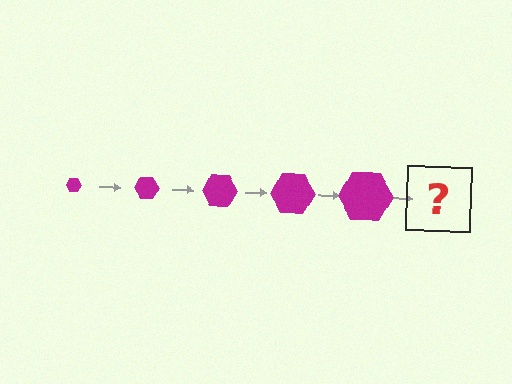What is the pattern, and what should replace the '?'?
The pattern is that the hexagon gets progressively larger each step. The '?' should be a magenta hexagon, larger than the previous one.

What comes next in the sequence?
The next element should be a magenta hexagon, larger than the previous one.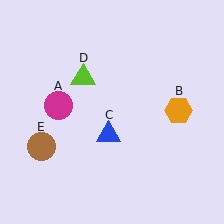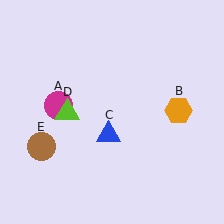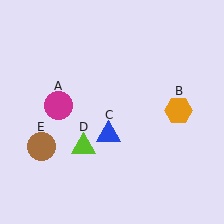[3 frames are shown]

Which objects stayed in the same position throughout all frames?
Magenta circle (object A) and orange hexagon (object B) and blue triangle (object C) and brown circle (object E) remained stationary.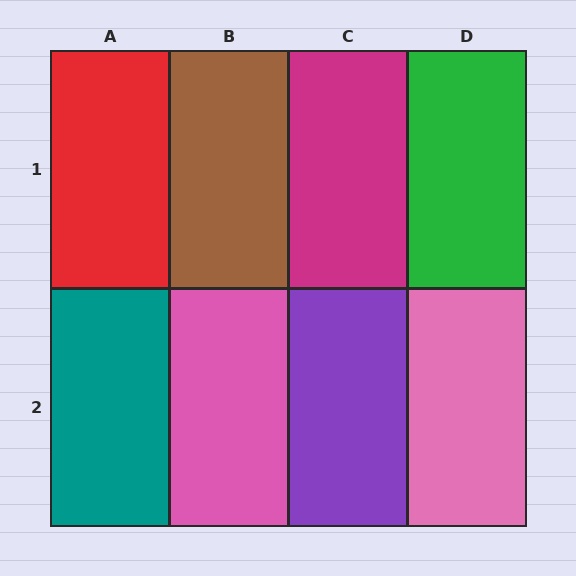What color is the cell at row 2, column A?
Teal.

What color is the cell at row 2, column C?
Purple.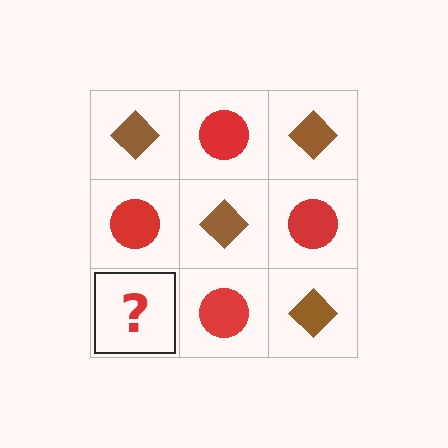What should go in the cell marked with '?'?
The missing cell should contain a brown diamond.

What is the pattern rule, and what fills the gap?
The rule is that it alternates brown diamond and red circle in a checkerboard pattern. The gap should be filled with a brown diamond.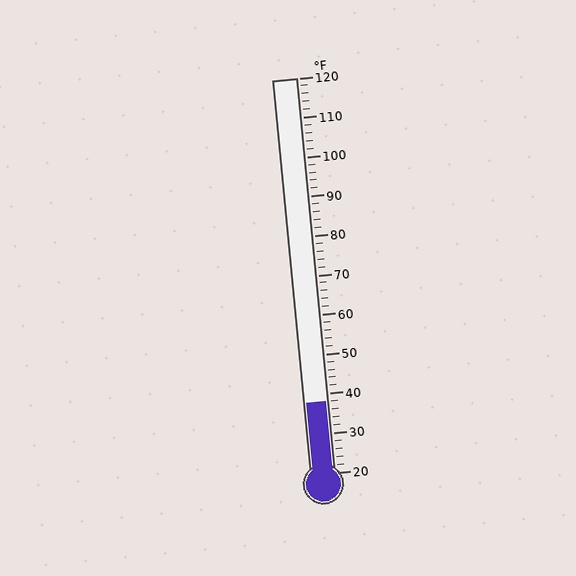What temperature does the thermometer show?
The thermometer shows approximately 38°F.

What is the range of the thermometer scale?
The thermometer scale ranges from 20°F to 120°F.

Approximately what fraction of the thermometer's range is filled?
The thermometer is filled to approximately 20% of its range.